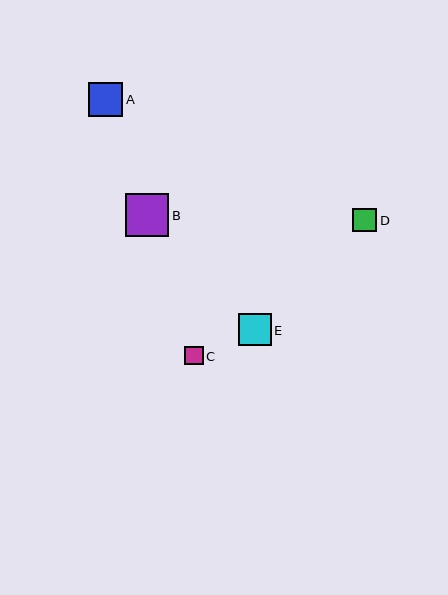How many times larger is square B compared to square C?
Square B is approximately 2.4 times the size of square C.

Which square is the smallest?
Square C is the smallest with a size of approximately 18 pixels.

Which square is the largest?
Square B is the largest with a size of approximately 44 pixels.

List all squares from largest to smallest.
From largest to smallest: B, A, E, D, C.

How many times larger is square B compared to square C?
Square B is approximately 2.4 times the size of square C.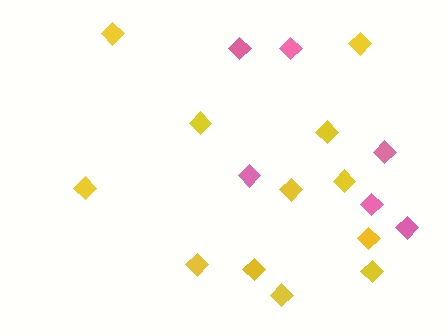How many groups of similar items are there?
There are 2 groups: one group of yellow diamonds (12) and one group of pink diamonds (6).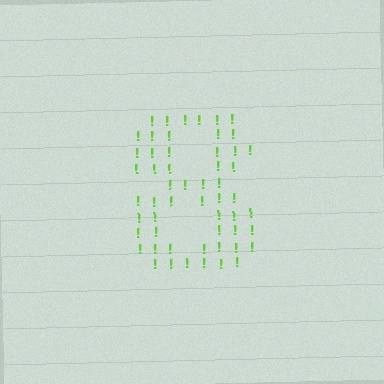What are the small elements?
The small elements are exclamation marks.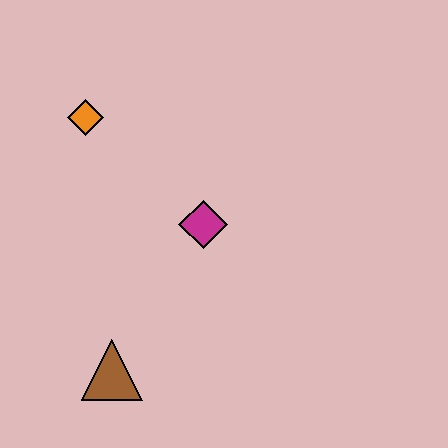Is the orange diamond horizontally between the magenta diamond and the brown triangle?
No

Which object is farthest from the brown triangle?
The orange diamond is farthest from the brown triangle.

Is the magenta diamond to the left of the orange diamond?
No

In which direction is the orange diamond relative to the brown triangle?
The orange diamond is above the brown triangle.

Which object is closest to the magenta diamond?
The orange diamond is closest to the magenta diamond.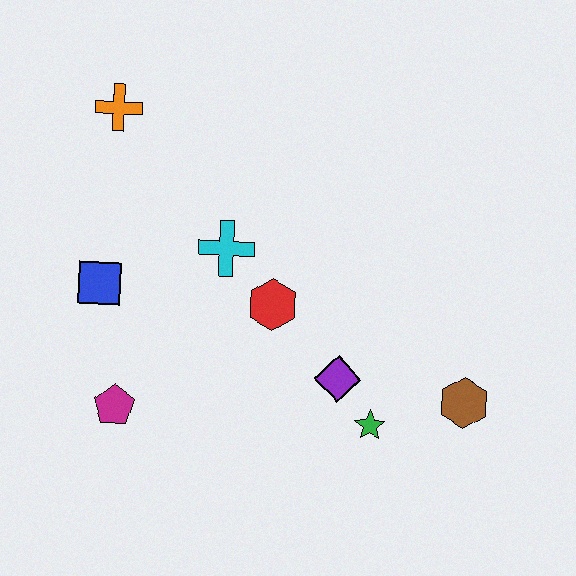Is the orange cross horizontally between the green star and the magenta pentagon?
No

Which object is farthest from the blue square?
The brown hexagon is farthest from the blue square.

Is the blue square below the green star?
No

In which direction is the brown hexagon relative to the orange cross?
The brown hexagon is to the right of the orange cross.